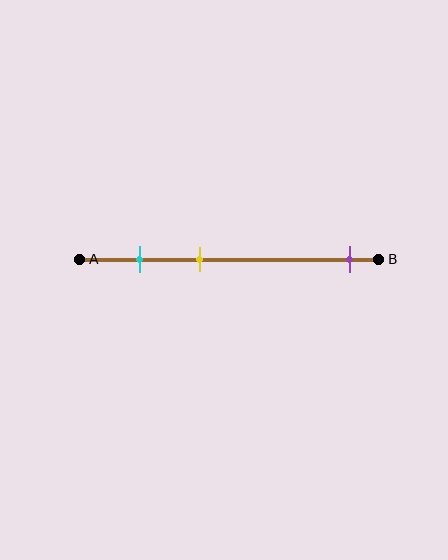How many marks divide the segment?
There are 3 marks dividing the segment.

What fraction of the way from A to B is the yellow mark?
The yellow mark is approximately 40% (0.4) of the way from A to B.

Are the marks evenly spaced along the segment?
No, the marks are not evenly spaced.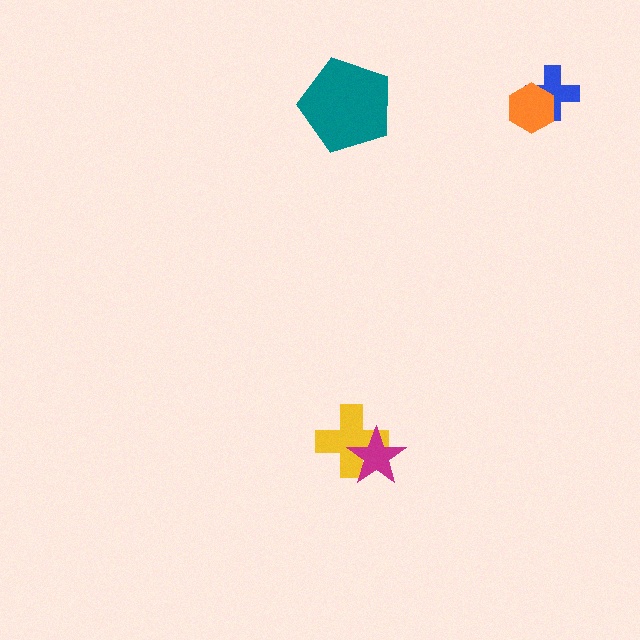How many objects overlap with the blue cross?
1 object overlaps with the blue cross.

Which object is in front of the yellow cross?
The magenta star is in front of the yellow cross.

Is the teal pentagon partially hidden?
No, no other shape covers it.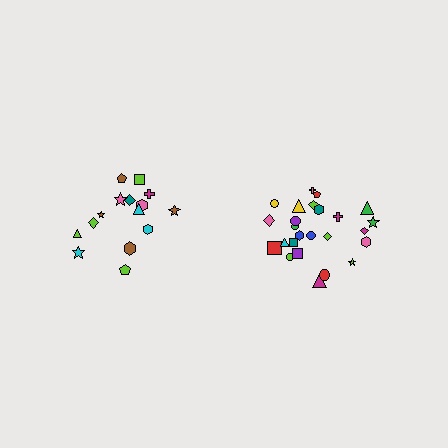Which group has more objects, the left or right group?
The right group.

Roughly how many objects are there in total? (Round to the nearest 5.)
Roughly 40 objects in total.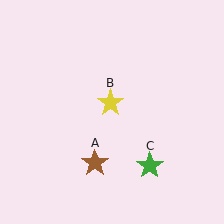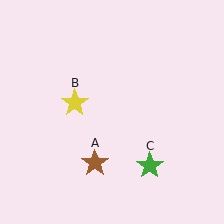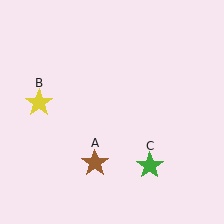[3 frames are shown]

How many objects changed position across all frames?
1 object changed position: yellow star (object B).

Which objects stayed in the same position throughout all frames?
Brown star (object A) and green star (object C) remained stationary.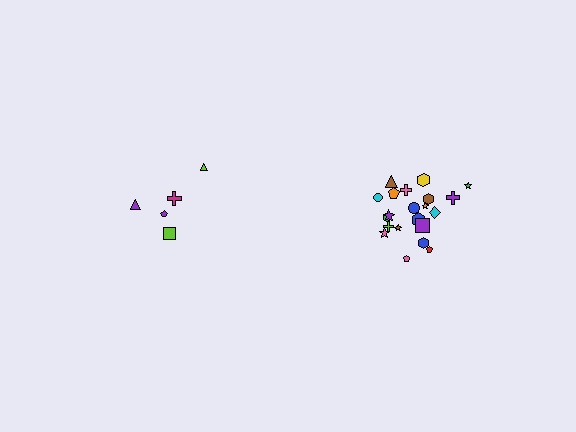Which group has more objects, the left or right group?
The right group.